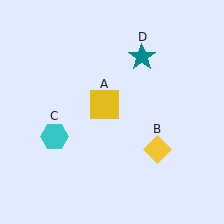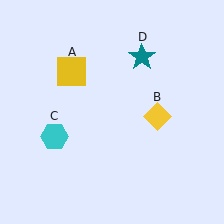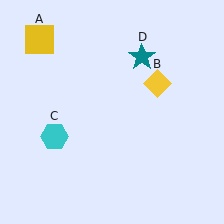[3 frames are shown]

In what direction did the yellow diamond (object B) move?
The yellow diamond (object B) moved up.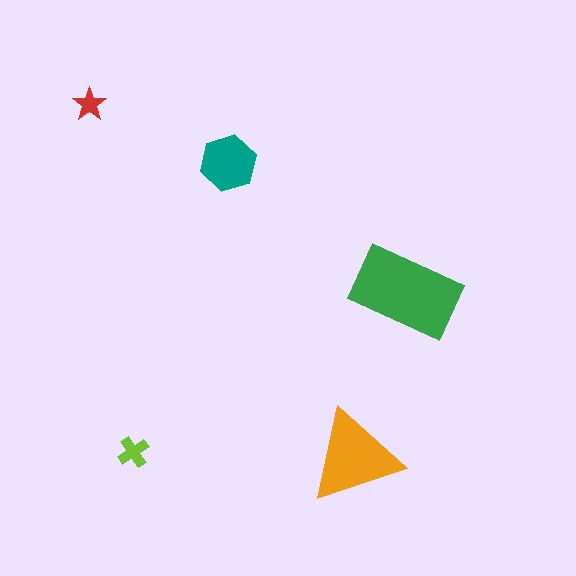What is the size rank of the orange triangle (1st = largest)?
2nd.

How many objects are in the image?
There are 5 objects in the image.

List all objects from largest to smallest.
The green rectangle, the orange triangle, the teal hexagon, the lime cross, the red star.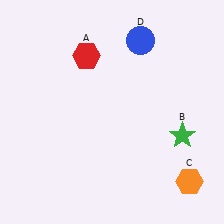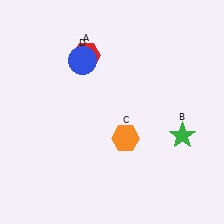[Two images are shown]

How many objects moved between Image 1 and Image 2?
2 objects moved between the two images.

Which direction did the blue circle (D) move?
The blue circle (D) moved left.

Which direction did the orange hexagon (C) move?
The orange hexagon (C) moved left.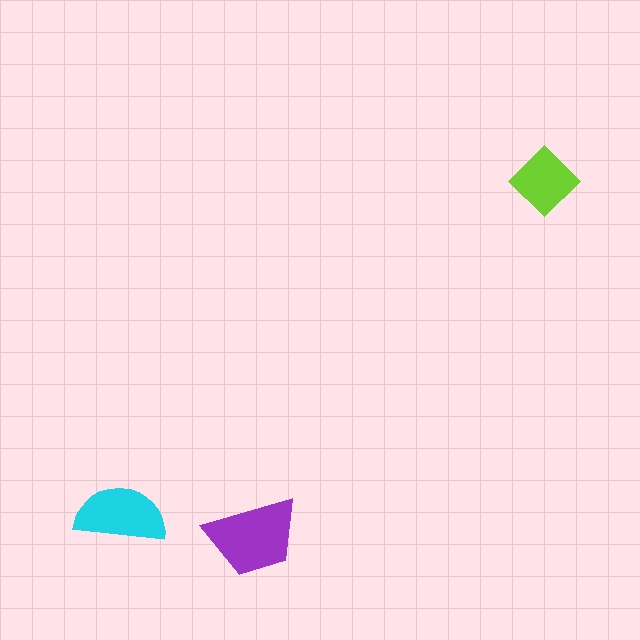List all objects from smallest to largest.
The lime diamond, the cyan semicircle, the purple trapezoid.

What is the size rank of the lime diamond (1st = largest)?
3rd.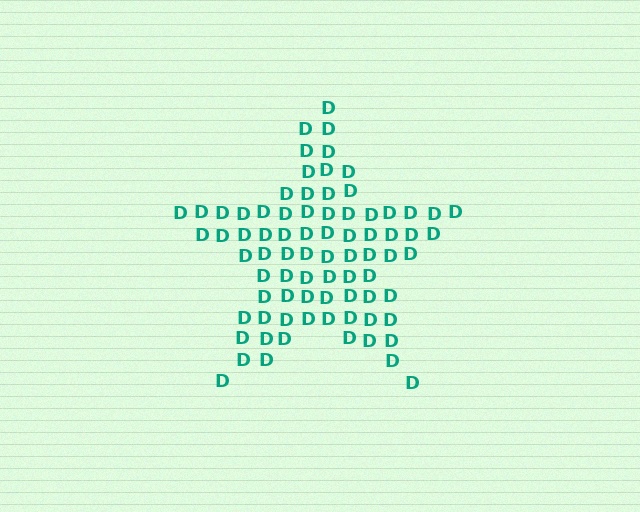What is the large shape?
The large shape is a star.